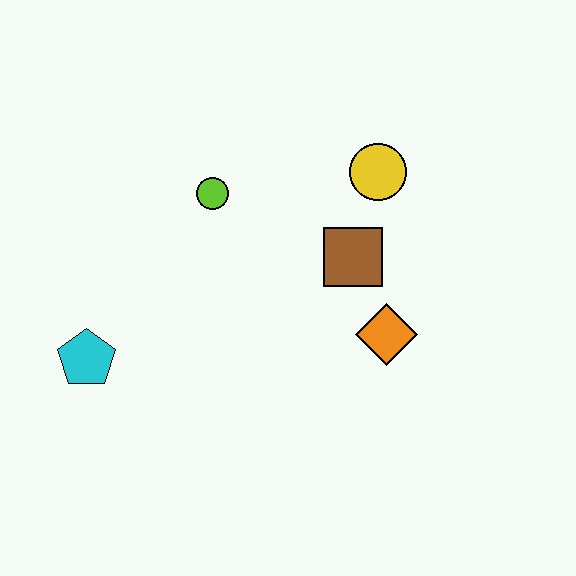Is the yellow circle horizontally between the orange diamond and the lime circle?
Yes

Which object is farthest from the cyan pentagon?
The yellow circle is farthest from the cyan pentagon.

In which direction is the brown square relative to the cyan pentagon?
The brown square is to the right of the cyan pentagon.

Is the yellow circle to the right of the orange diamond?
No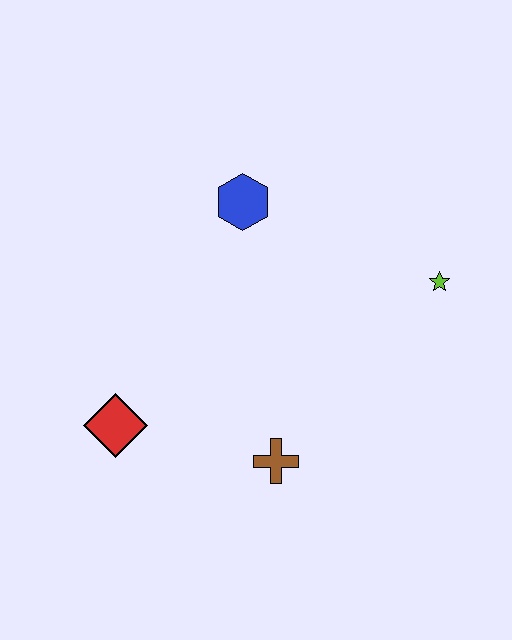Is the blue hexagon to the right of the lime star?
No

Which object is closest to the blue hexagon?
The lime star is closest to the blue hexagon.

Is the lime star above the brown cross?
Yes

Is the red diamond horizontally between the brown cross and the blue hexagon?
No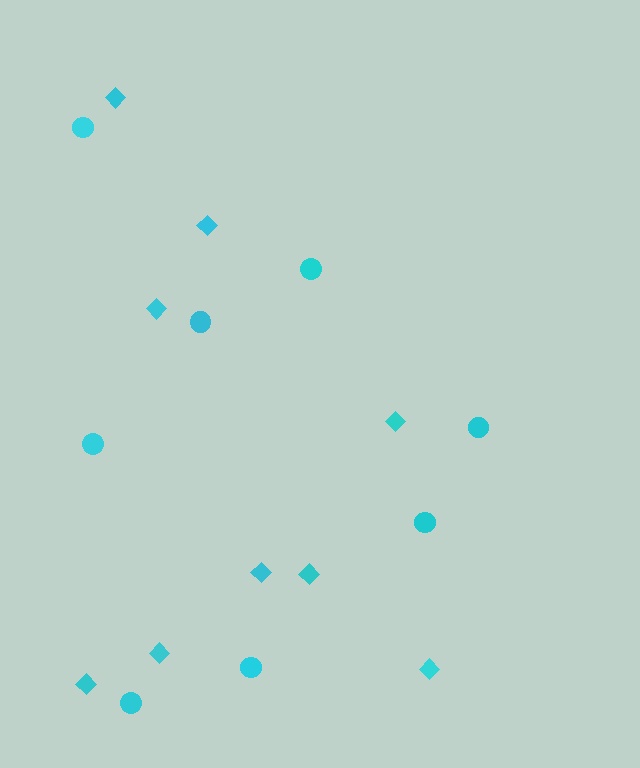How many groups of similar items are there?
There are 2 groups: one group of circles (8) and one group of diamonds (9).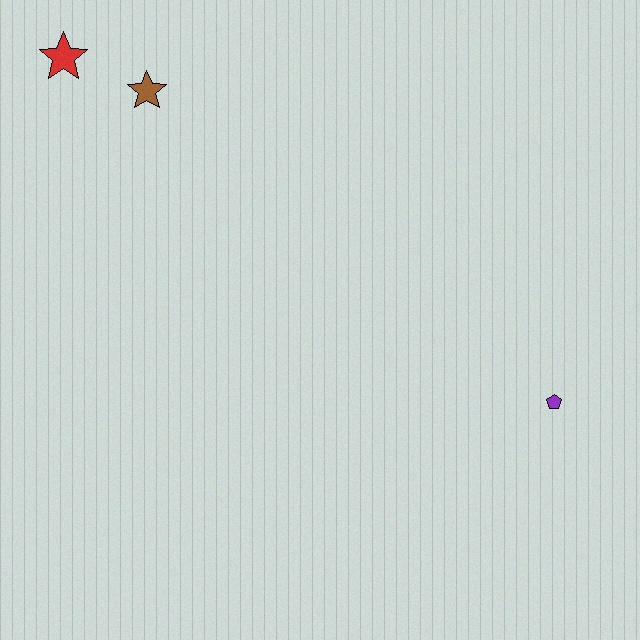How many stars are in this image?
There are 2 stars.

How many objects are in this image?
There are 3 objects.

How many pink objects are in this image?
There are no pink objects.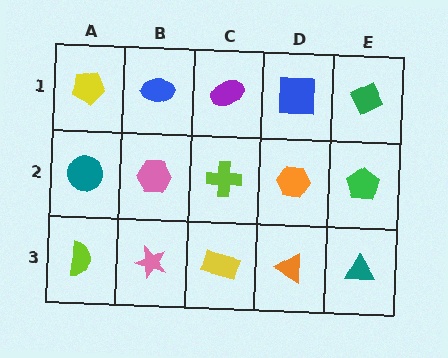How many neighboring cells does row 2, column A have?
3.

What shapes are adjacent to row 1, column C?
A lime cross (row 2, column C), a blue ellipse (row 1, column B), a blue square (row 1, column D).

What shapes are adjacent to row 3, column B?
A pink hexagon (row 2, column B), a lime semicircle (row 3, column A), a yellow rectangle (row 3, column C).